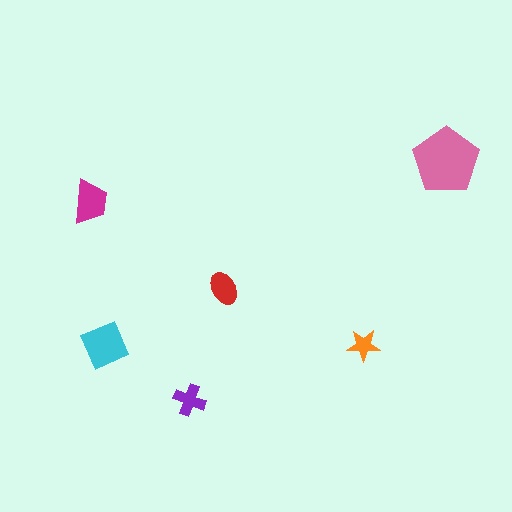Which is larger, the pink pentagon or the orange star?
The pink pentagon.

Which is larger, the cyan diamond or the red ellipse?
The cyan diamond.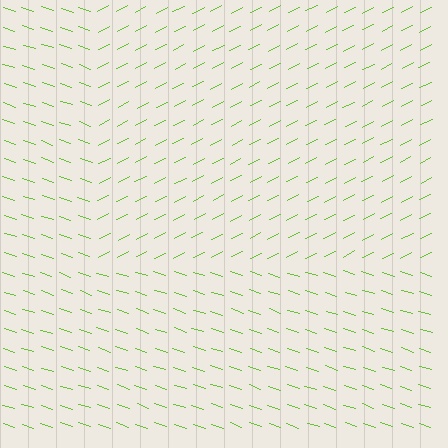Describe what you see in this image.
The image is filled with small lime line segments. A rectangle region in the image has lines oriented differently from the surrounding lines, creating a visible texture boundary.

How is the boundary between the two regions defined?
The boundary is defined purely by a change in line orientation (approximately 45 degrees difference). All lines are the same color and thickness.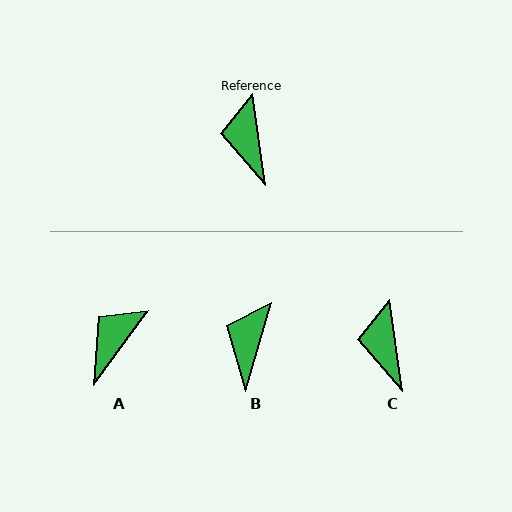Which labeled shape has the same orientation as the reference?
C.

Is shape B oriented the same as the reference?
No, it is off by about 24 degrees.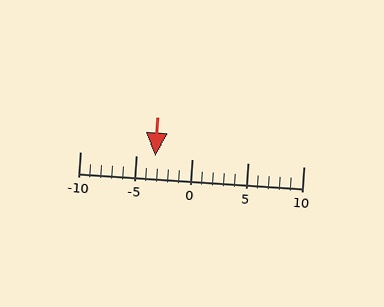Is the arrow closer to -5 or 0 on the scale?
The arrow is closer to -5.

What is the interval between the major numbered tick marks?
The major tick marks are spaced 5 units apart.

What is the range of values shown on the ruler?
The ruler shows values from -10 to 10.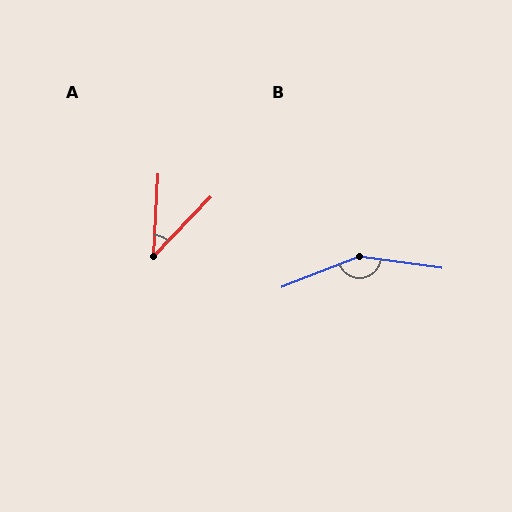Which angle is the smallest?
A, at approximately 40 degrees.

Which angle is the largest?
B, at approximately 150 degrees.